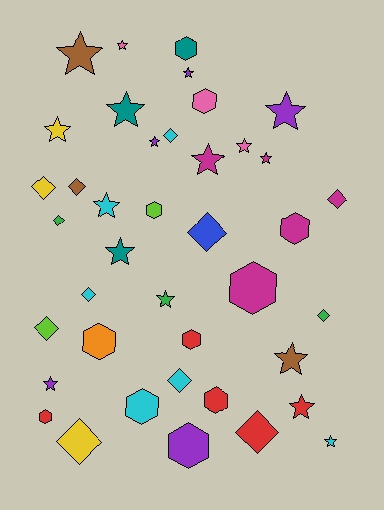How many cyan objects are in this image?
There are 6 cyan objects.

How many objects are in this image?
There are 40 objects.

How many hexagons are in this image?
There are 11 hexagons.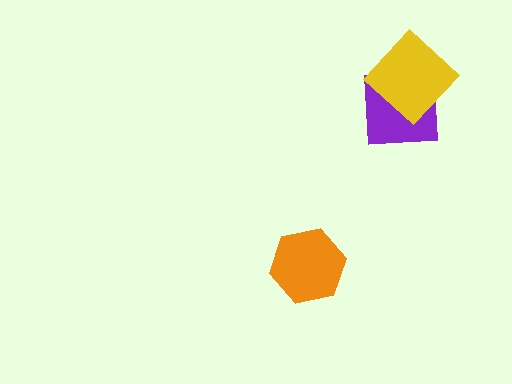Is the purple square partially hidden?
Yes, it is partially covered by another shape.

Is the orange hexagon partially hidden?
No, no other shape covers it.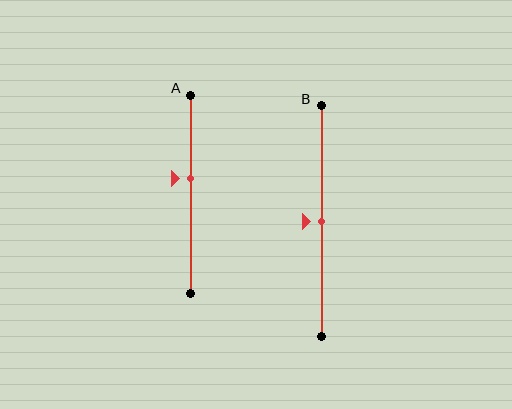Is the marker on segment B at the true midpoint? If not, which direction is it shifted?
Yes, the marker on segment B is at the true midpoint.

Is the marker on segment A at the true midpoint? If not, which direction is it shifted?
No, the marker on segment A is shifted upward by about 8% of the segment length.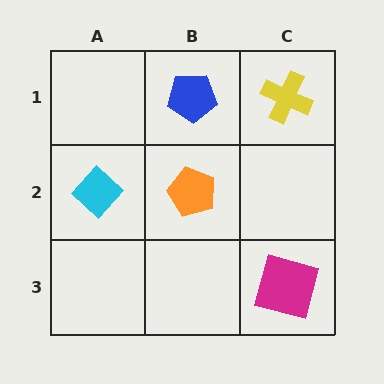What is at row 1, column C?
A yellow cross.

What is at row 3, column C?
A magenta square.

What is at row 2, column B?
An orange pentagon.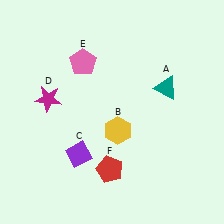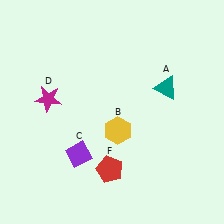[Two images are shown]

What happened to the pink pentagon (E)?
The pink pentagon (E) was removed in Image 2. It was in the top-left area of Image 1.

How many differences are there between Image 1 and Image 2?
There is 1 difference between the two images.